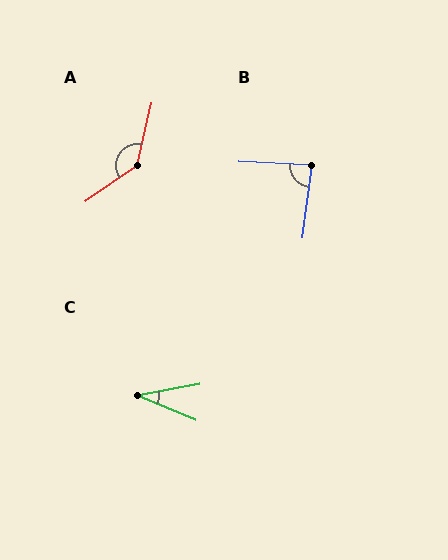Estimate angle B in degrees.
Approximately 85 degrees.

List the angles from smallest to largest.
C (34°), B (85°), A (138°).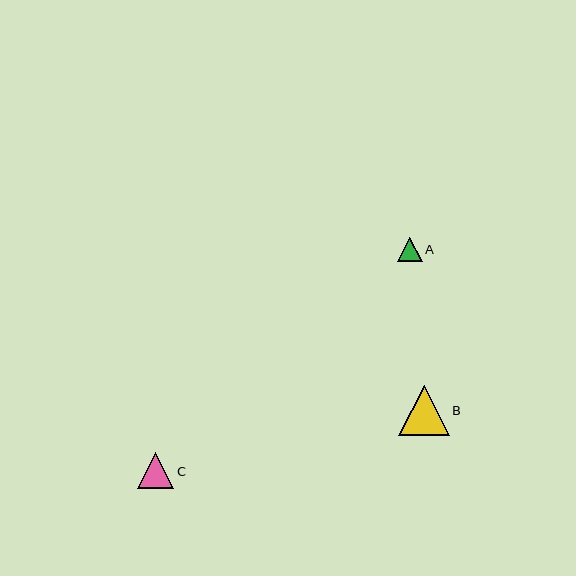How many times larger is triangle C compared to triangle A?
Triangle C is approximately 1.5 times the size of triangle A.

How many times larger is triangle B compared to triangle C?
Triangle B is approximately 1.4 times the size of triangle C.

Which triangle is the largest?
Triangle B is the largest with a size of approximately 50 pixels.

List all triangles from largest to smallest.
From largest to smallest: B, C, A.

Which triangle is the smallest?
Triangle A is the smallest with a size of approximately 25 pixels.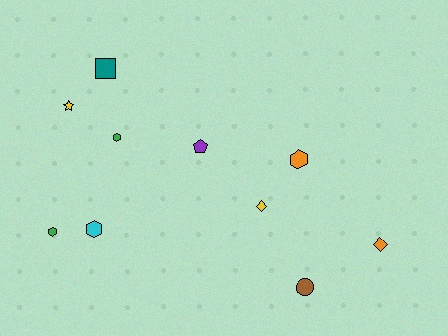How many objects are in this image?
There are 10 objects.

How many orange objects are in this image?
There are 2 orange objects.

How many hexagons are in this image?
There are 4 hexagons.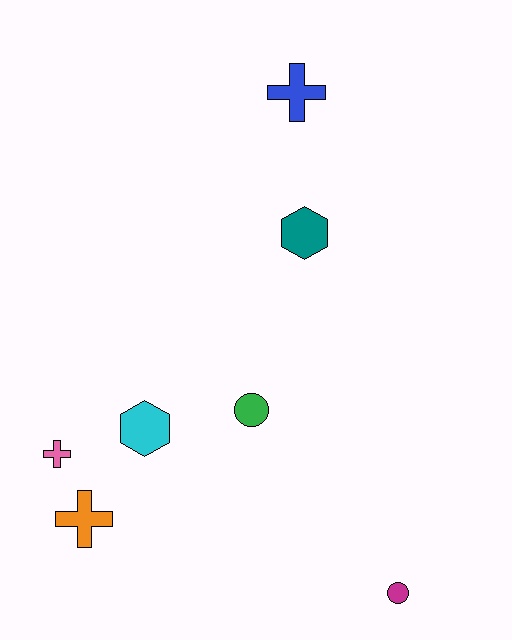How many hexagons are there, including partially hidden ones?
There are 2 hexagons.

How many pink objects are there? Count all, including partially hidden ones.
There is 1 pink object.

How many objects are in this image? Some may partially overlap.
There are 7 objects.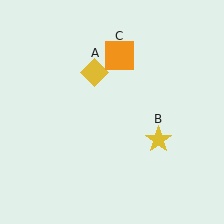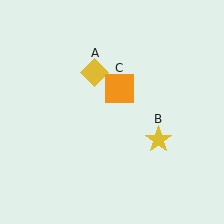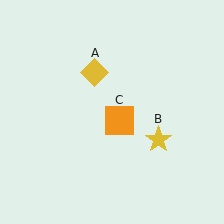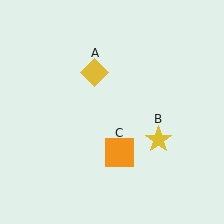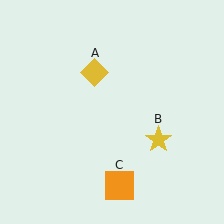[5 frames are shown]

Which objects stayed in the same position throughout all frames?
Yellow diamond (object A) and yellow star (object B) remained stationary.